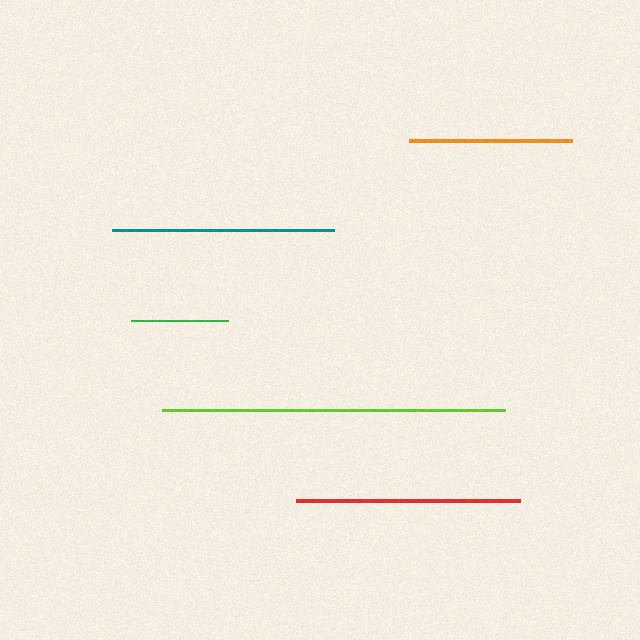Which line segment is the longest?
The lime line is the longest at approximately 343 pixels.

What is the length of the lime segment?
The lime segment is approximately 343 pixels long.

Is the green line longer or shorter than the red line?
The red line is longer than the green line.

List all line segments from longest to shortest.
From longest to shortest: lime, red, teal, orange, green.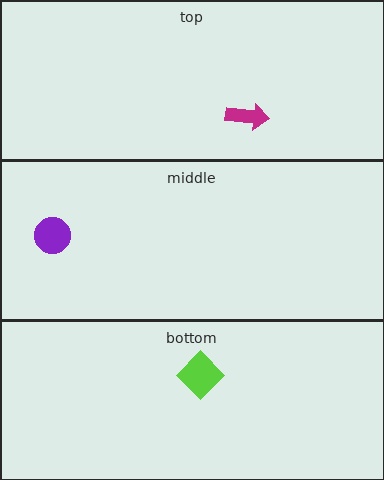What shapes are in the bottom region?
The lime diamond.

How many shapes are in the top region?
1.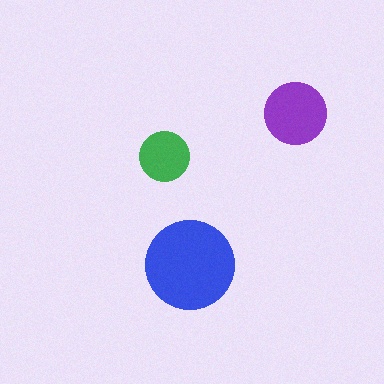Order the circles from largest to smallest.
the blue one, the purple one, the green one.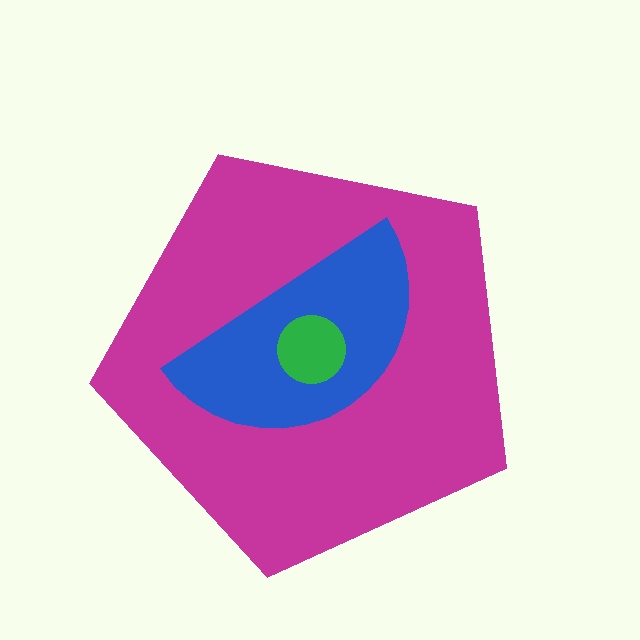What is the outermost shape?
The magenta pentagon.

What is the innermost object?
The green circle.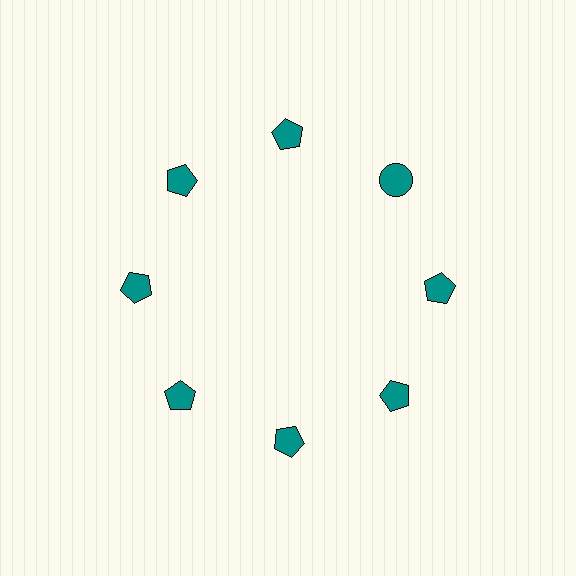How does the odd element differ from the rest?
It has a different shape: circle instead of pentagon.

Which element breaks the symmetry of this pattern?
The teal circle at roughly the 2 o'clock position breaks the symmetry. All other shapes are teal pentagons.